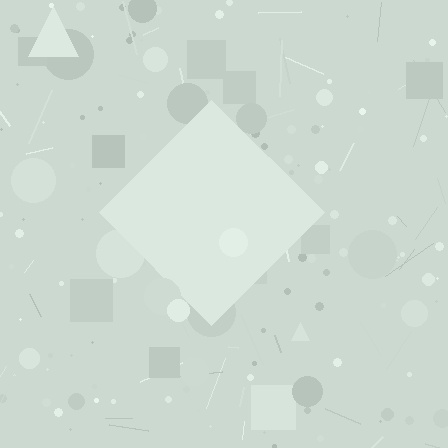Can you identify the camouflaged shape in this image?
The camouflaged shape is a diamond.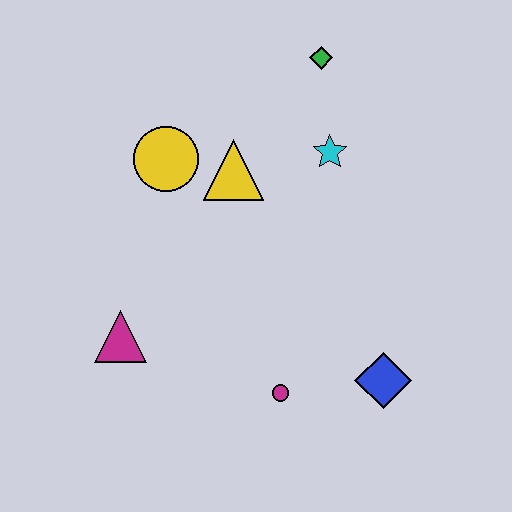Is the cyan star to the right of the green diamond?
Yes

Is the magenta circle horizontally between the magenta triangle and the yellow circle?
No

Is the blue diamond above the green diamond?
No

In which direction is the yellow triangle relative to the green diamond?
The yellow triangle is below the green diamond.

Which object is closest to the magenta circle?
The blue diamond is closest to the magenta circle.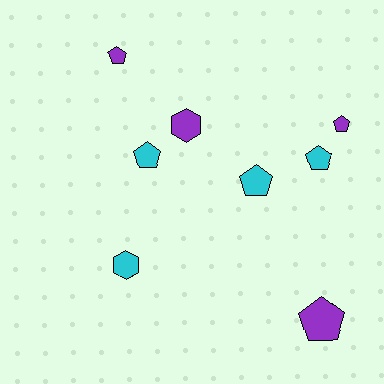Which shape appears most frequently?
Pentagon, with 6 objects.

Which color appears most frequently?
Cyan, with 4 objects.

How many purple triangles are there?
There are no purple triangles.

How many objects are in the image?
There are 8 objects.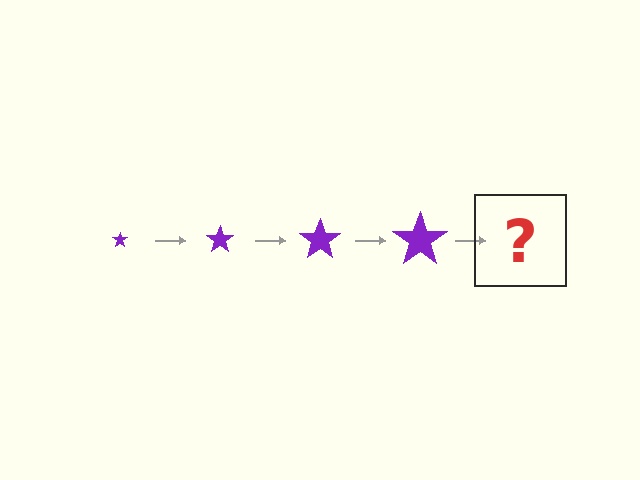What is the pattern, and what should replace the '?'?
The pattern is that the star gets progressively larger each step. The '?' should be a purple star, larger than the previous one.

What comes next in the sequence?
The next element should be a purple star, larger than the previous one.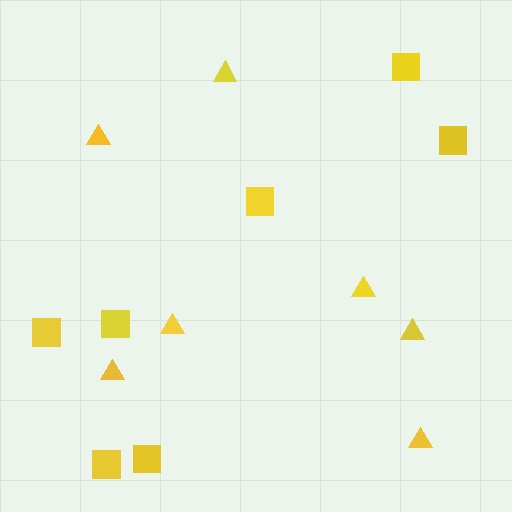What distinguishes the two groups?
There are 2 groups: one group of triangles (7) and one group of squares (7).